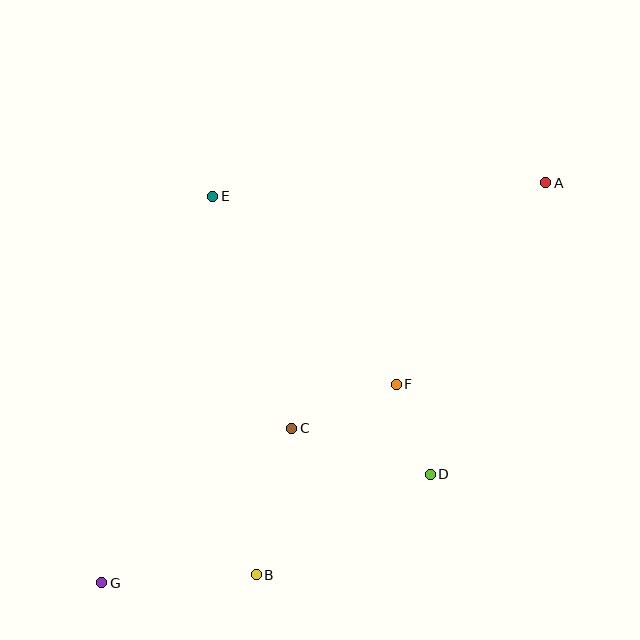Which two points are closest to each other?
Points D and F are closest to each other.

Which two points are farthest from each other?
Points A and G are farthest from each other.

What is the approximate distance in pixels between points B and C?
The distance between B and C is approximately 151 pixels.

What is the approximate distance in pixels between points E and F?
The distance between E and F is approximately 263 pixels.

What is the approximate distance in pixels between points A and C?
The distance between A and C is approximately 353 pixels.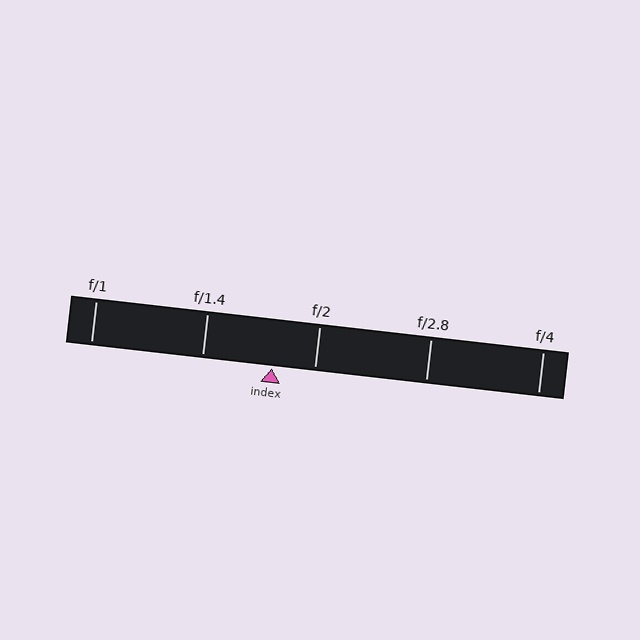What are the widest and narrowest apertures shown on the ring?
The widest aperture shown is f/1 and the narrowest is f/4.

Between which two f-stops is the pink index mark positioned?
The index mark is between f/1.4 and f/2.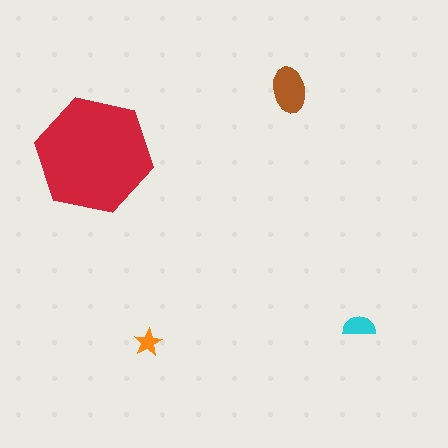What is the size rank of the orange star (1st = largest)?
4th.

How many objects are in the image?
There are 4 objects in the image.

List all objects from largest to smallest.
The red hexagon, the brown ellipse, the cyan semicircle, the orange star.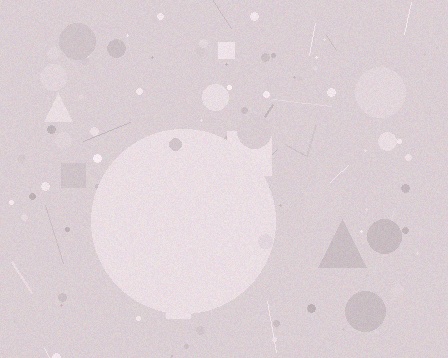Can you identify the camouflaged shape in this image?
The camouflaged shape is a circle.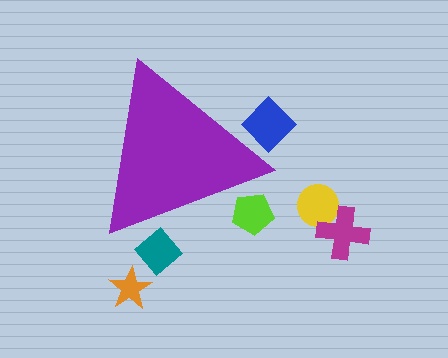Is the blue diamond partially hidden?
Yes, the blue diamond is partially hidden behind the purple triangle.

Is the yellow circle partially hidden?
No, the yellow circle is fully visible.